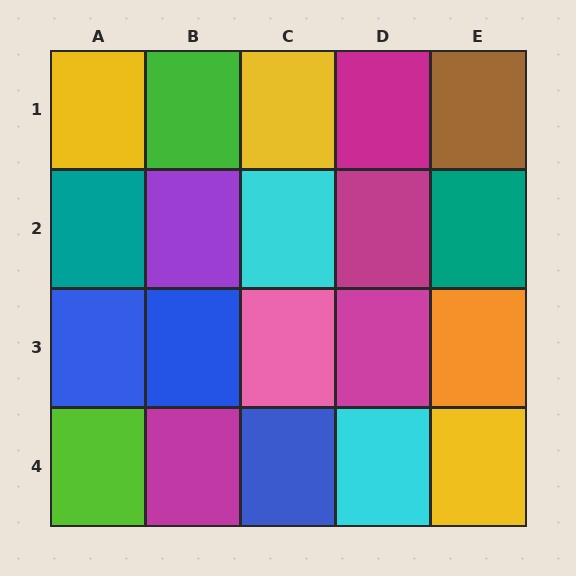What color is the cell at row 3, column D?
Magenta.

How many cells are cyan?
2 cells are cyan.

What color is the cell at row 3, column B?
Blue.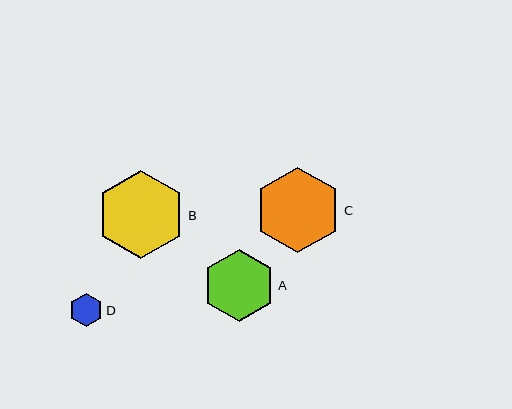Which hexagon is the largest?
Hexagon B is the largest with a size of approximately 88 pixels.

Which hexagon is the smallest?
Hexagon D is the smallest with a size of approximately 33 pixels.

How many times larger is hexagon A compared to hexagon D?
Hexagon A is approximately 2.2 times the size of hexagon D.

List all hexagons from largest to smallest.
From largest to smallest: B, C, A, D.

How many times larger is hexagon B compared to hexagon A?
Hexagon B is approximately 1.2 times the size of hexagon A.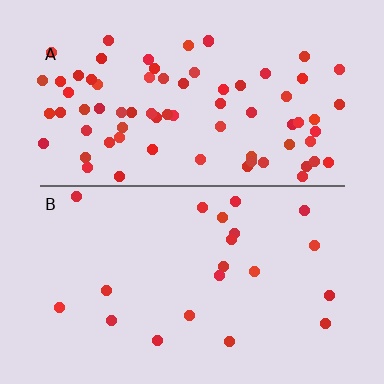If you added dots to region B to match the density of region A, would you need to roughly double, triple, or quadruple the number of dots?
Approximately quadruple.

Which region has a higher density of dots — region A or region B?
A (the top).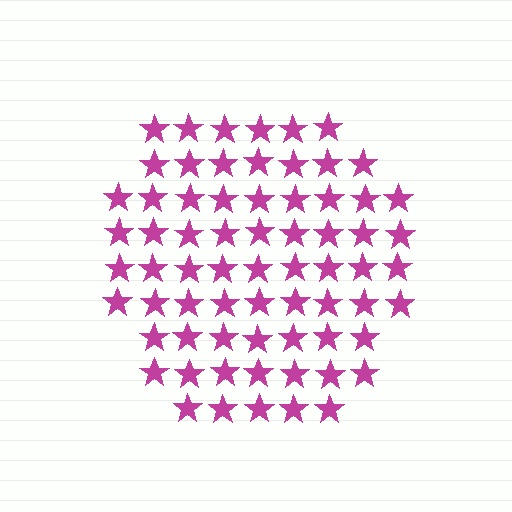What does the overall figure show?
The overall figure shows a hexagon.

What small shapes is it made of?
It is made of small stars.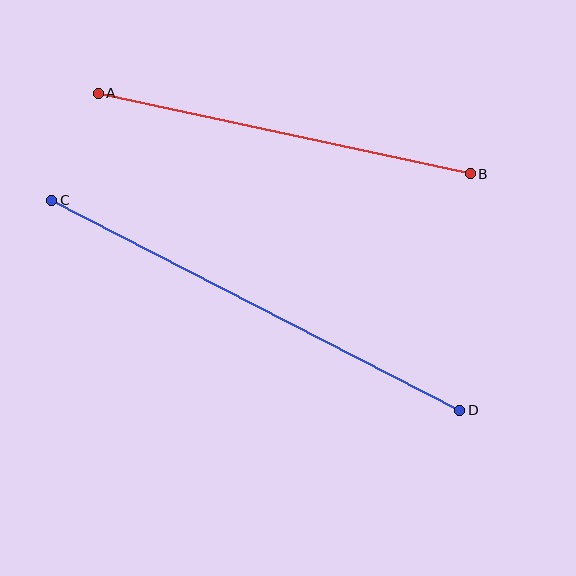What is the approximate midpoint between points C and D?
The midpoint is at approximately (256, 305) pixels.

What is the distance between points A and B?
The distance is approximately 381 pixels.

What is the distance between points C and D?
The distance is approximately 459 pixels.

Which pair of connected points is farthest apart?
Points C and D are farthest apart.